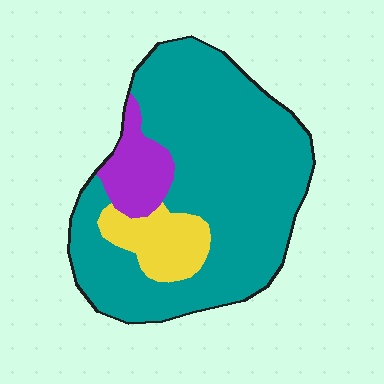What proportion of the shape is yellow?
Yellow covers around 10% of the shape.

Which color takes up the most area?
Teal, at roughly 75%.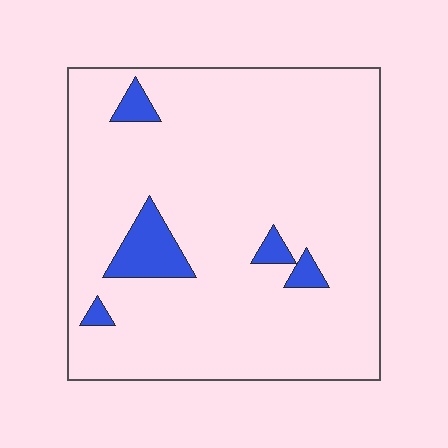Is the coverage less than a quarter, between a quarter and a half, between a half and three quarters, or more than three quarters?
Less than a quarter.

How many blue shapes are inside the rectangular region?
5.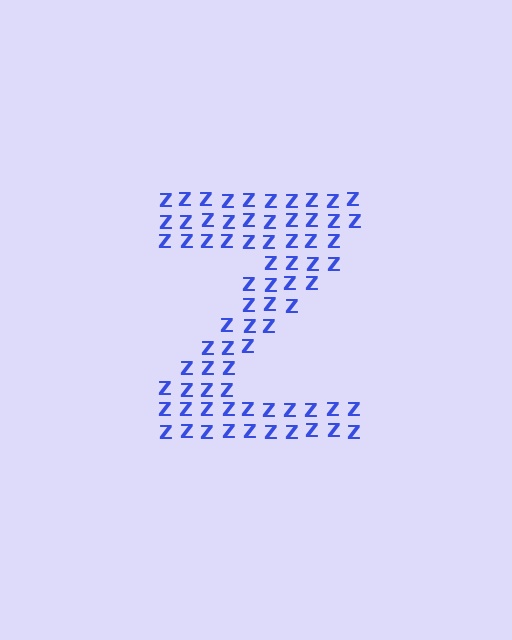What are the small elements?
The small elements are letter Z's.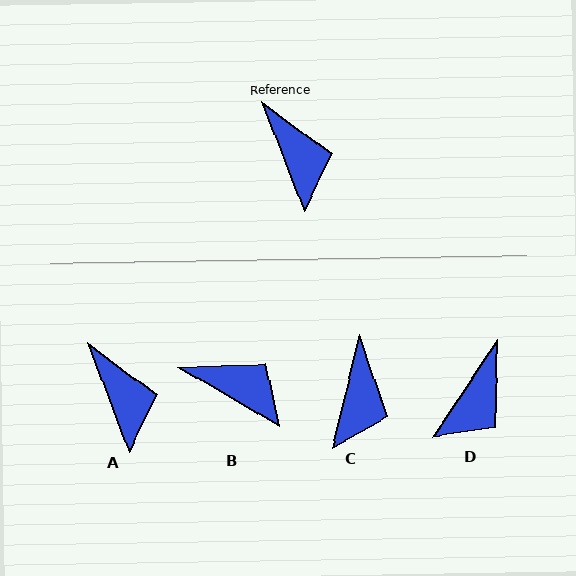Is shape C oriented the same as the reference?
No, it is off by about 35 degrees.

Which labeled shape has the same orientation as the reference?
A.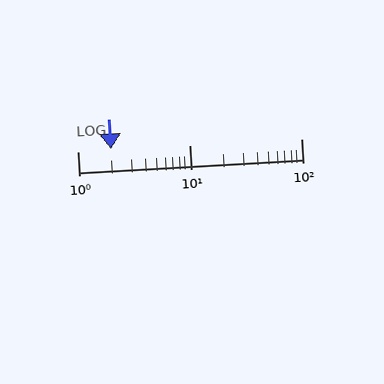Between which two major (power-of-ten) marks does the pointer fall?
The pointer is between 1 and 10.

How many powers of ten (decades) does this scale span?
The scale spans 2 decades, from 1 to 100.